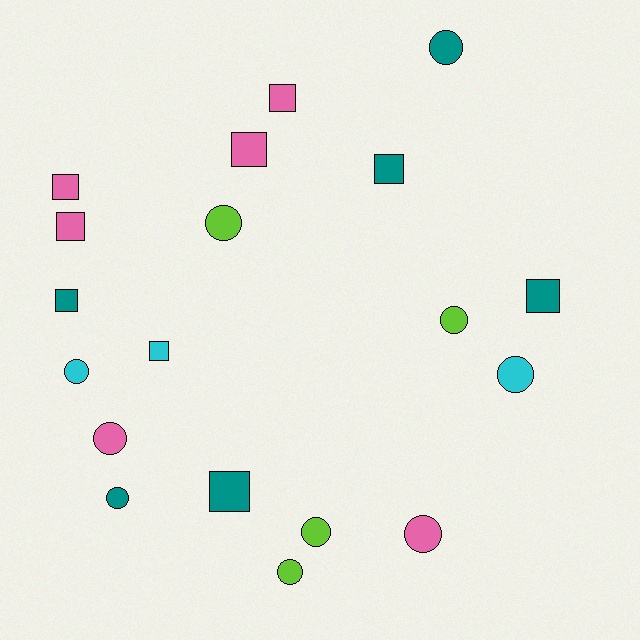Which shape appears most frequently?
Circle, with 10 objects.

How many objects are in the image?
There are 19 objects.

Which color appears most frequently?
Teal, with 6 objects.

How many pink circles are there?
There are 2 pink circles.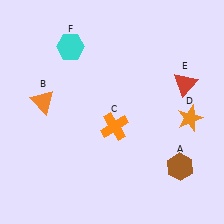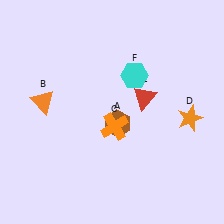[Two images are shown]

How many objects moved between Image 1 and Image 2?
3 objects moved between the two images.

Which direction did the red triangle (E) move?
The red triangle (E) moved left.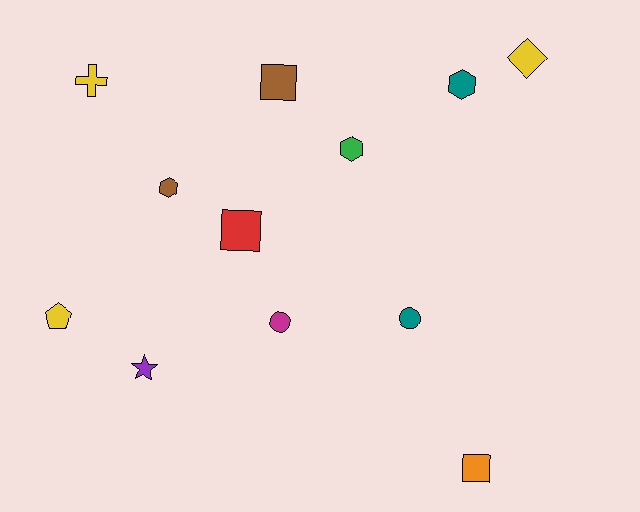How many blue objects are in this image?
There are no blue objects.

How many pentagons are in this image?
There is 1 pentagon.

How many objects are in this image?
There are 12 objects.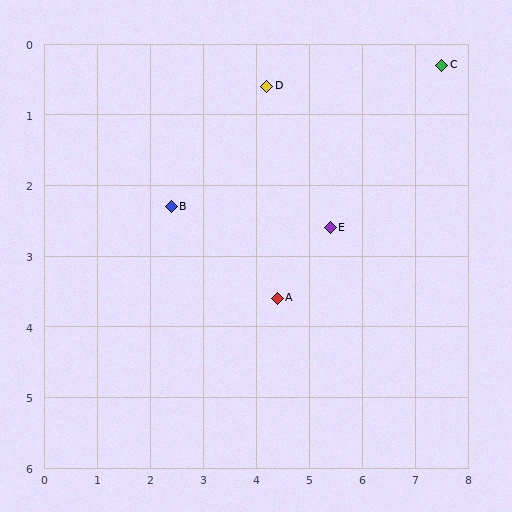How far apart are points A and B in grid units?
Points A and B are about 2.4 grid units apart.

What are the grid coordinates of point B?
Point B is at approximately (2.4, 2.3).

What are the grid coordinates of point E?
Point E is at approximately (5.4, 2.6).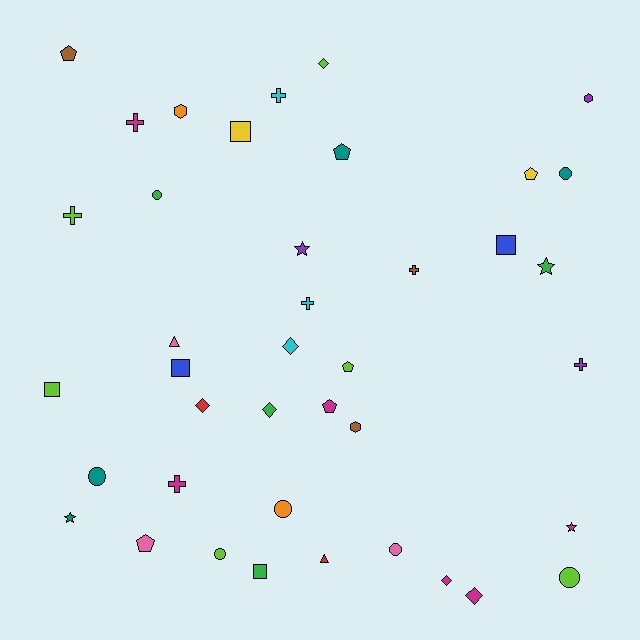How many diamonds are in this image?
There are 6 diamonds.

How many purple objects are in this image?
There are 3 purple objects.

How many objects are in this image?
There are 40 objects.